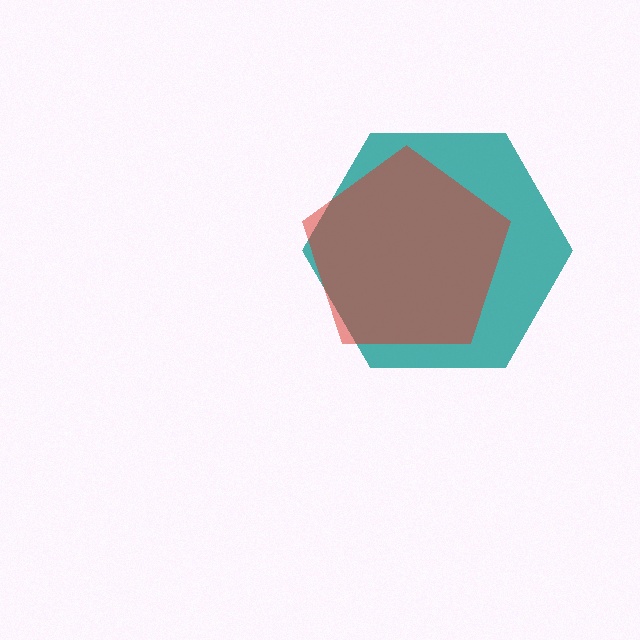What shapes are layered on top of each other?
The layered shapes are: a teal hexagon, a red pentagon.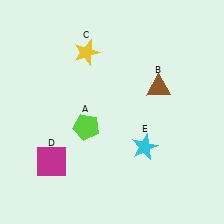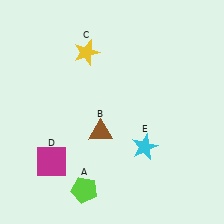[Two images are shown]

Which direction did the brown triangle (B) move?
The brown triangle (B) moved left.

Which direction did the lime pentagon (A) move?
The lime pentagon (A) moved down.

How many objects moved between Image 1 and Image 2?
2 objects moved between the two images.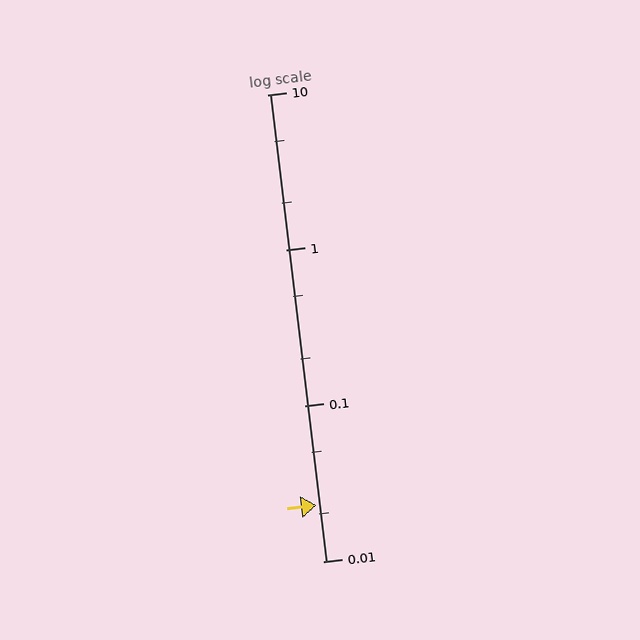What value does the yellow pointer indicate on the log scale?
The pointer indicates approximately 0.023.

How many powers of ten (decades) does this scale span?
The scale spans 3 decades, from 0.01 to 10.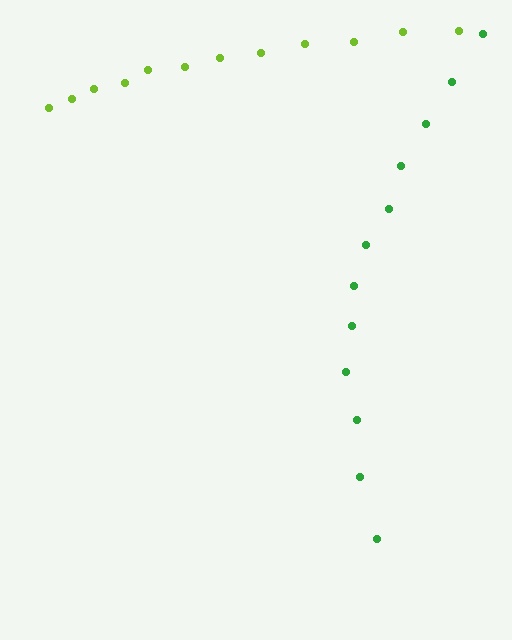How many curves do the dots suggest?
There are 2 distinct paths.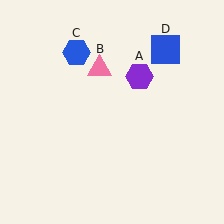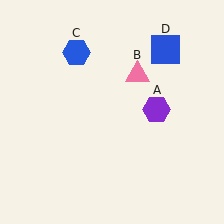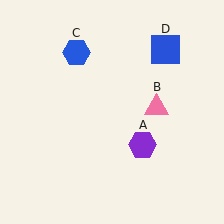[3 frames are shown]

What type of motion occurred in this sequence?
The purple hexagon (object A), pink triangle (object B) rotated clockwise around the center of the scene.